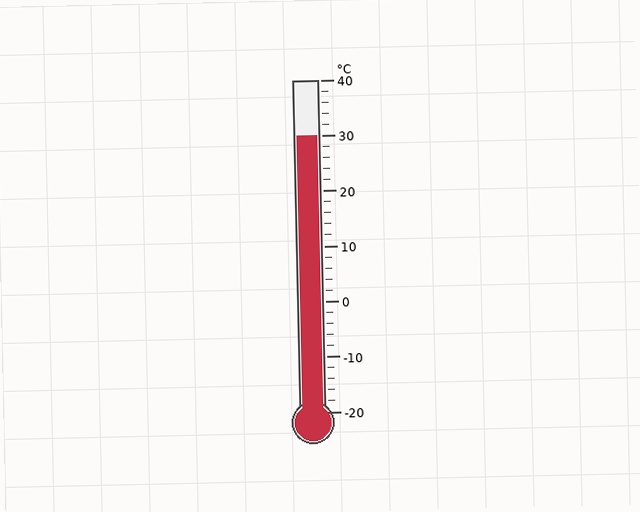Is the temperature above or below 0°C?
The temperature is above 0°C.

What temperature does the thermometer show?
The thermometer shows approximately 30°C.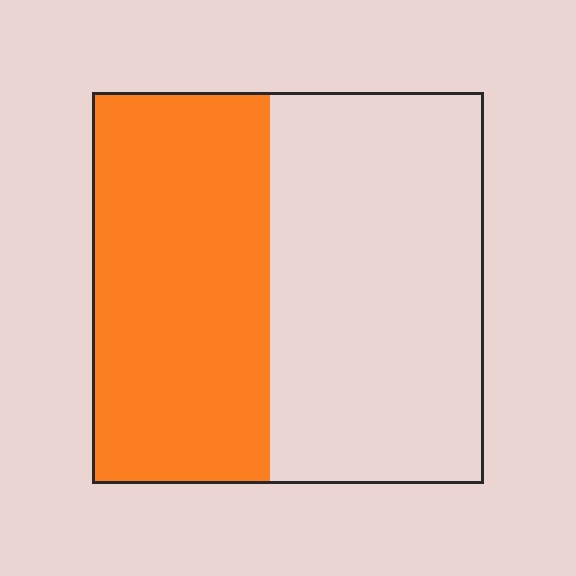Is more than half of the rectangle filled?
No.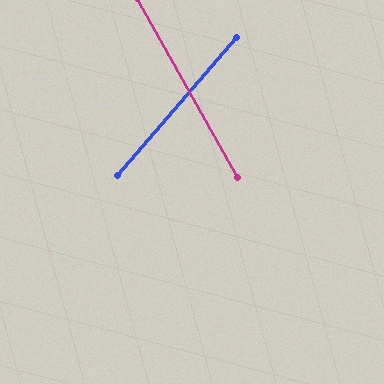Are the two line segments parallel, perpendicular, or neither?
Neither parallel nor perpendicular — they differ by about 70°.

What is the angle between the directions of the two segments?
Approximately 70 degrees.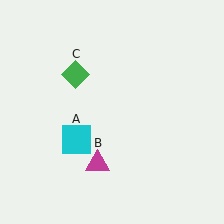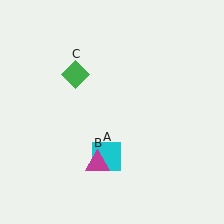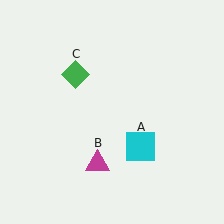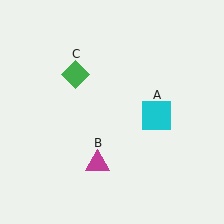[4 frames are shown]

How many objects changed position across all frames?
1 object changed position: cyan square (object A).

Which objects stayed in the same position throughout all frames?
Magenta triangle (object B) and green diamond (object C) remained stationary.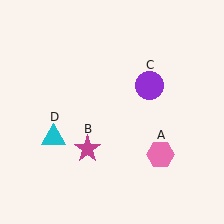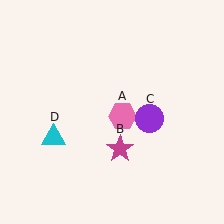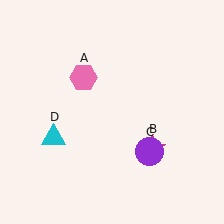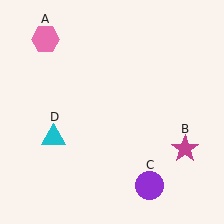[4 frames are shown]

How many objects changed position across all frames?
3 objects changed position: pink hexagon (object A), magenta star (object B), purple circle (object C).